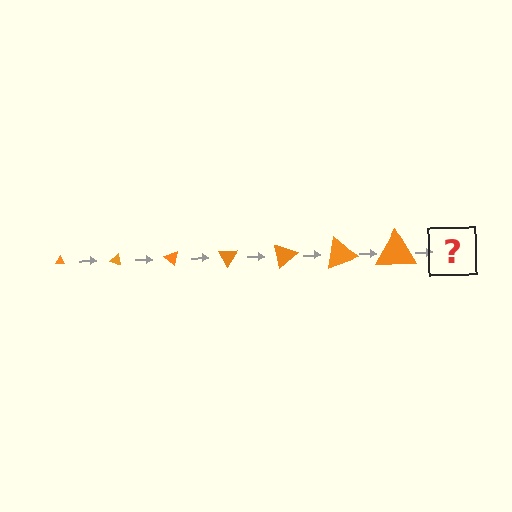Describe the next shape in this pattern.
It should be a triangle, larger than the previous one and rotated 140 degrees from the start.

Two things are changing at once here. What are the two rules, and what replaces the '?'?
The two rules are that the triangle grows larger each step and it rotates 20 degrees each step. The '?' should be a triangle, larger than the previous one and rotated 140 degrees from the start.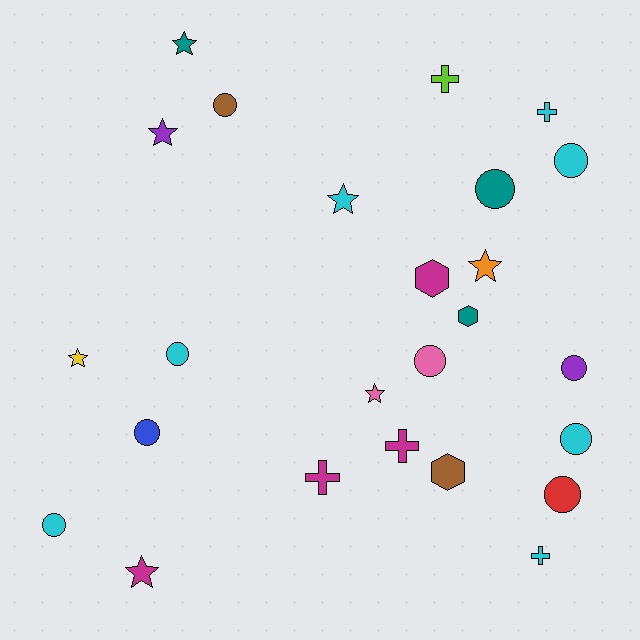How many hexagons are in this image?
There are 3 hexagons.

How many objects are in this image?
There are 25 objects.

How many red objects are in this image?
There is 1 red object.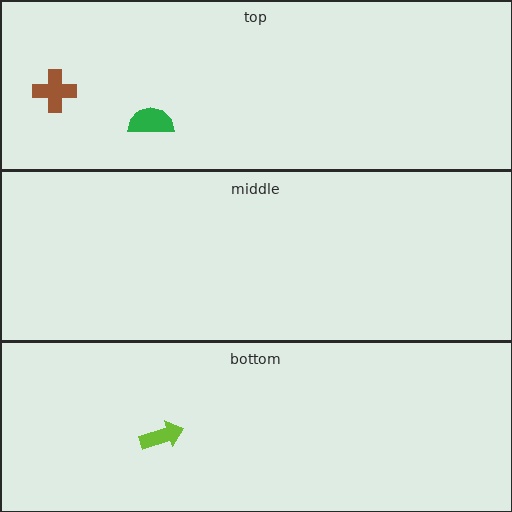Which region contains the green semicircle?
The top region.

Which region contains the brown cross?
The top region.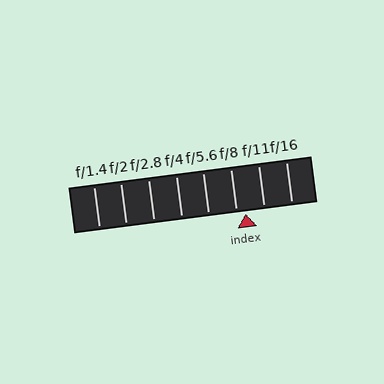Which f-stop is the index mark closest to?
The index mark is closest to f/8.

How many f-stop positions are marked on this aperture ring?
There are 8 f-stop positions marked.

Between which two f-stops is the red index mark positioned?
The index mark is between f/8 and f/11.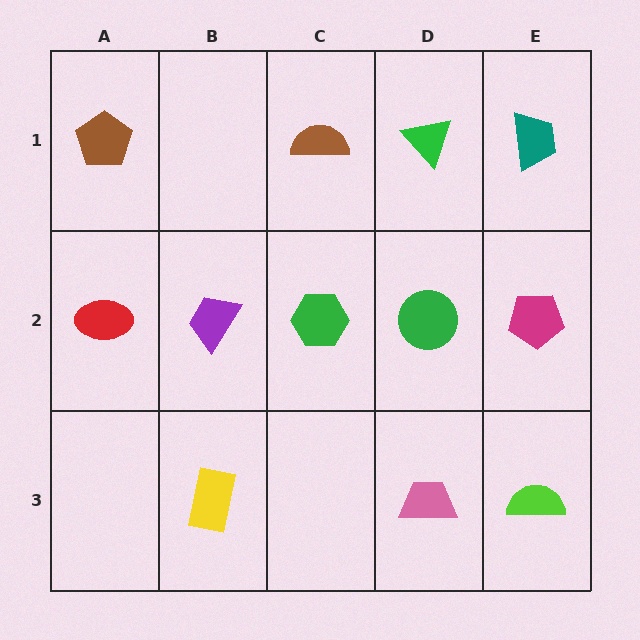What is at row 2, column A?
A red ellipse.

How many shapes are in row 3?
3 shapes.